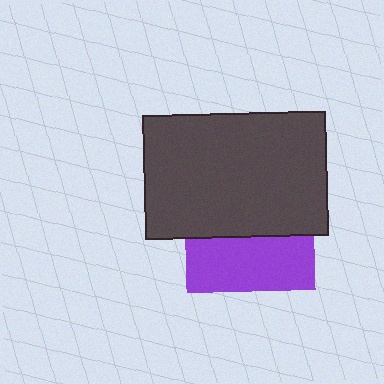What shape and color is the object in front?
The object in front is a dark gray rectangle.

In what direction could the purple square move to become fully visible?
The purple square could move down. That would shift it out from behind the dark gray rectangle entirely.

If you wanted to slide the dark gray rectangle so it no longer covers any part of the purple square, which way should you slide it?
Slide it up — that is the most direct way to separate the two shapes.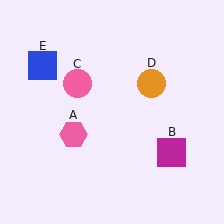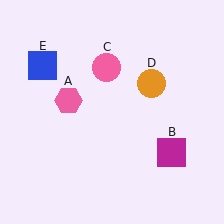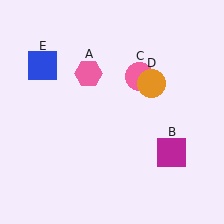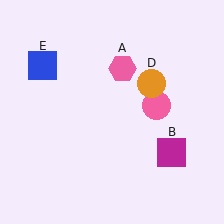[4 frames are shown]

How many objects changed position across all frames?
2 objects changed position: pink hexagon (object A), pink circle (object C).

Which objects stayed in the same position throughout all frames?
Magenta square (object B) and orange circle (object D) and blue square (object E) remained stationary.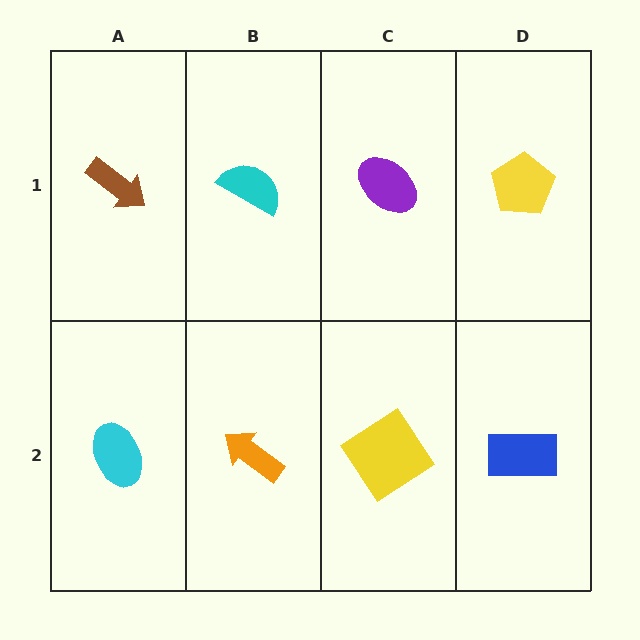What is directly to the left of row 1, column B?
A brown arrow.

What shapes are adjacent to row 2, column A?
A brown arrow (row 1, column A), an orange arrow (row 2, column B).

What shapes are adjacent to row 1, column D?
A blue rectangle (row 2, column D), a purple ellipse (row 1, column C).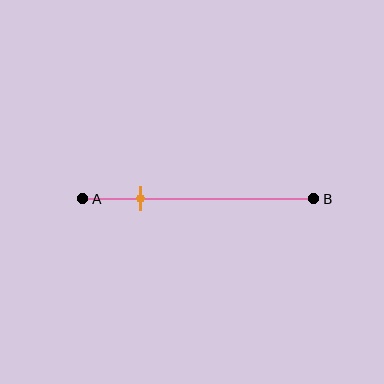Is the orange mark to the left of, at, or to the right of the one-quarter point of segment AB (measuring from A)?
The orange mark is approximately at the one-quarter point of segment AB.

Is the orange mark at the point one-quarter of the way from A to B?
Yes, the mark is approximately at the one-quarter point.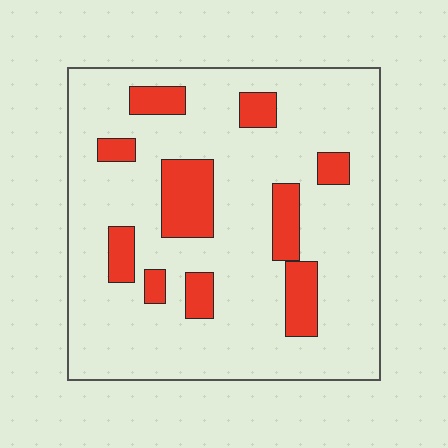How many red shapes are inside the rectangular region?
10.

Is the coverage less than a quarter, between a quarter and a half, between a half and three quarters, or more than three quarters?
Less than a quarter.